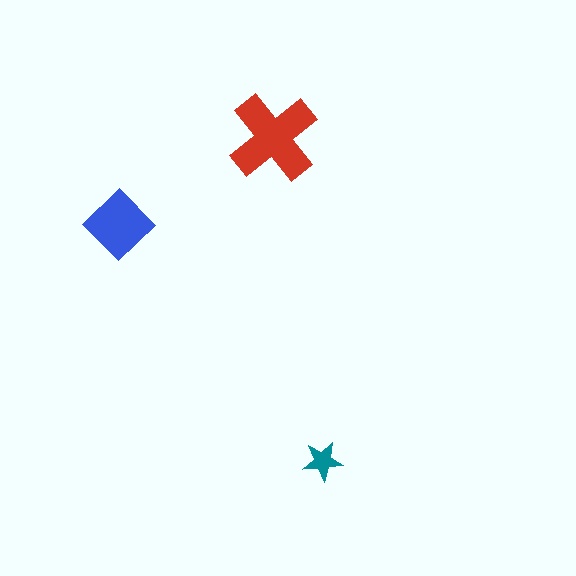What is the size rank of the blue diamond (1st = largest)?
2nd.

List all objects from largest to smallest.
The red cross, the blue diamond, the teal star.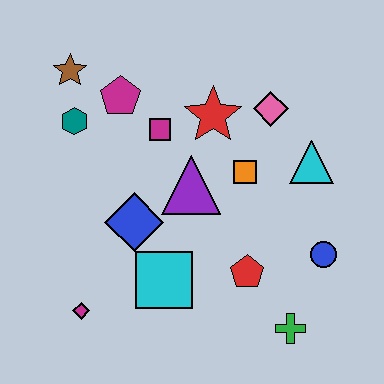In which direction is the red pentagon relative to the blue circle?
The red pentagon is to the left of the blue circle.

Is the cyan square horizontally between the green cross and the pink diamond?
No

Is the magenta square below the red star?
Yes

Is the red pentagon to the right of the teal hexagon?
Yes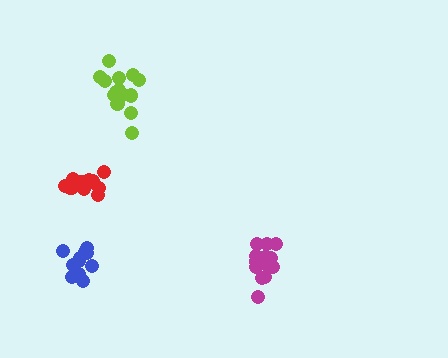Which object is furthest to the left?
The red cluster is leftmost.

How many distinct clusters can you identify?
There are 4 distinct clusters.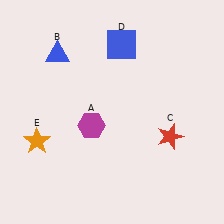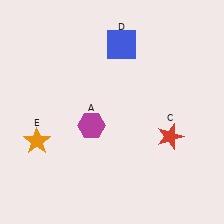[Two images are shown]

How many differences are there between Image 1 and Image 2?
There is 1 difference between the two images.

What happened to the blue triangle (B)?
The blue triangle (B) was removed in Image 2. It was in the top-left area of Image 1.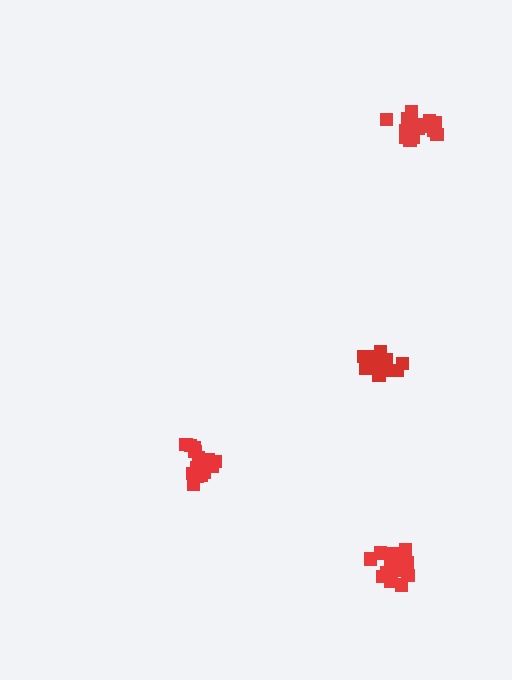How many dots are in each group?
Group 1: 19 dots, Group 2: 19 dots, Group 3: 18 dots, Group 4: 20 dots (76 total).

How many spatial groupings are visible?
There are 4 spatial groupings.